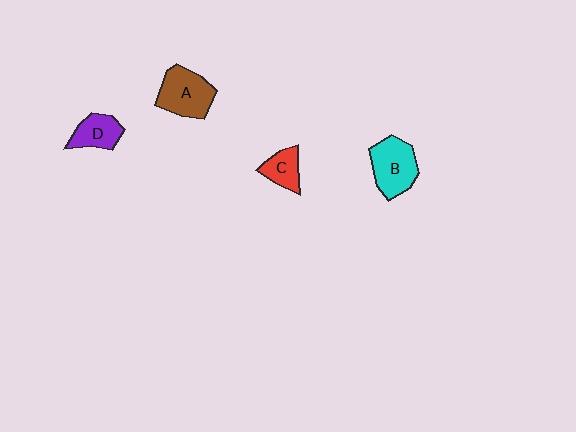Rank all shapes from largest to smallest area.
From largest to smallest: A (brown), B (cyan), D (purple), C (red).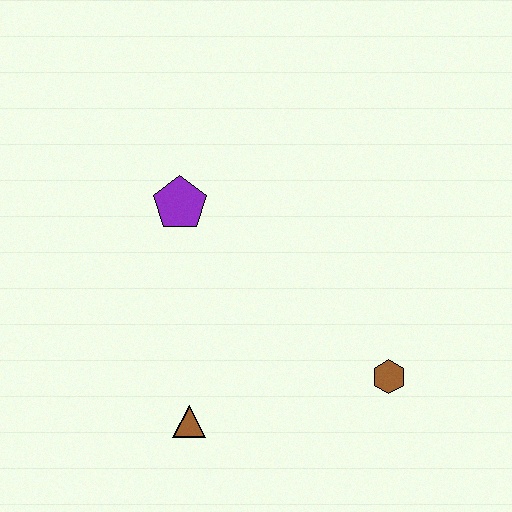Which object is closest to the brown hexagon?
The brown triangle is closest to the brown hexagon.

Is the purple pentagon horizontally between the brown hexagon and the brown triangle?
No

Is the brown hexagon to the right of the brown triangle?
Yes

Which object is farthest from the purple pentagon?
The brown hexagon is farthest from the purple pentagon.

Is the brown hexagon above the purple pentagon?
No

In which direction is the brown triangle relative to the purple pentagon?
The brown triangle is below the purple pentagon.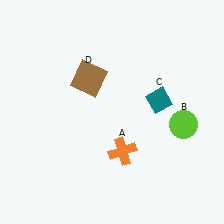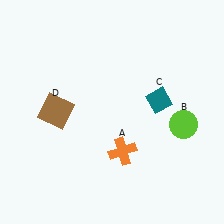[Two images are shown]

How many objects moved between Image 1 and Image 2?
1 object moved between the two images.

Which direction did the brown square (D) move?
The brown square (D) moved left.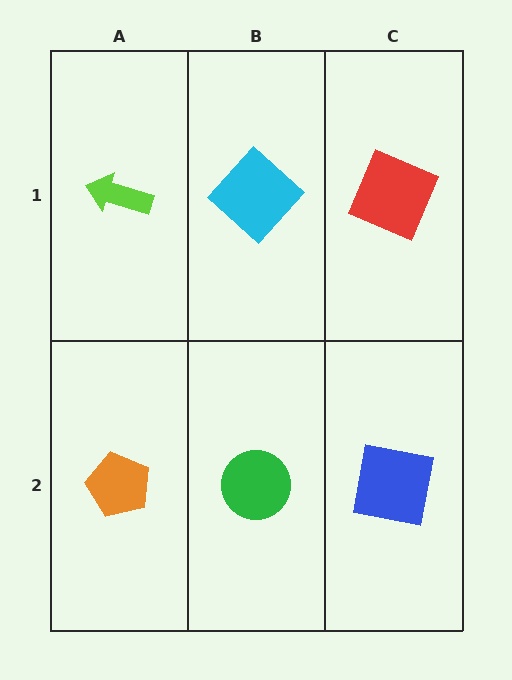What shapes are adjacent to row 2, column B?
A cyan diamond (row 1, column B), an orange pentagon (row 2, column A), a blue square (row 2, column C).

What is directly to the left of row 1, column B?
A lime arrow.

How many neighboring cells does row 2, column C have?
2.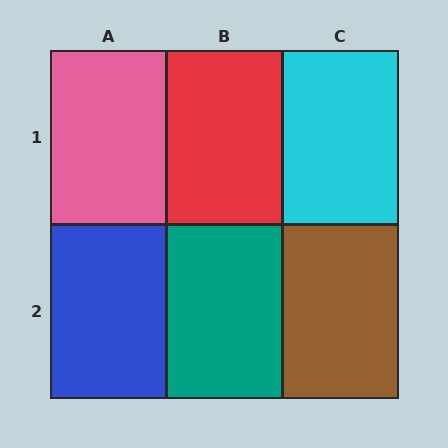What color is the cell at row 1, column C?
Cyan.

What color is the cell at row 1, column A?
Pink.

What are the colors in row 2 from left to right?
Blue, teal, brown.